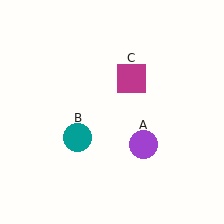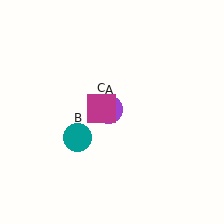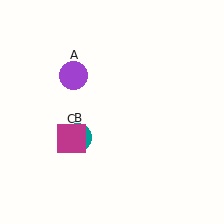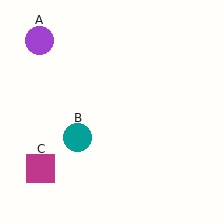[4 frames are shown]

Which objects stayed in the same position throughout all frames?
Teal circle (object B) remained stationary.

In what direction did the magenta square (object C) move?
The magenta square (object C) moved down and to the left.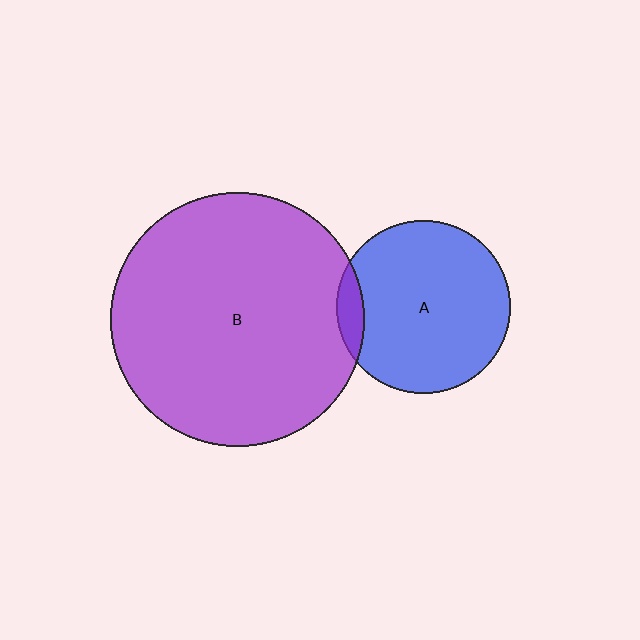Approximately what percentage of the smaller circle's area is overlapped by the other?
Approximately 10%.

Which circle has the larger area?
Circle B (purple).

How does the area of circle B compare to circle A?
Approximately 2.1 times.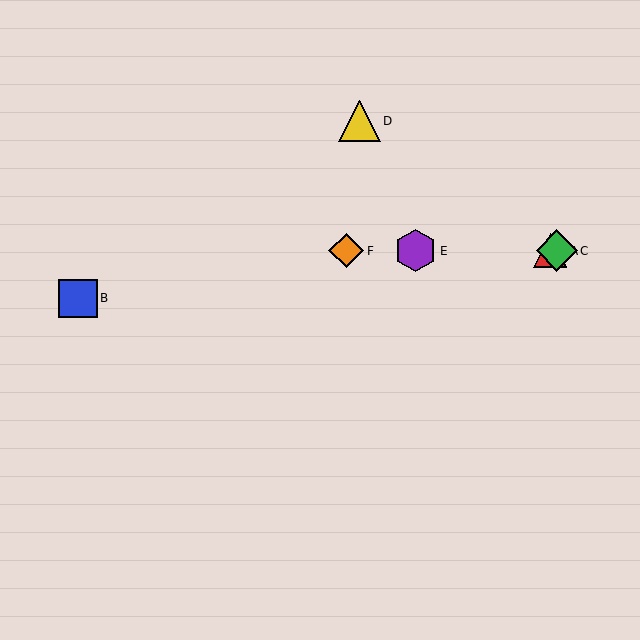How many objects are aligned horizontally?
4 objects (A, C, E, F) are aligned horizontally.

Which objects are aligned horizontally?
Objects A, C, E, F are aligned horizontally.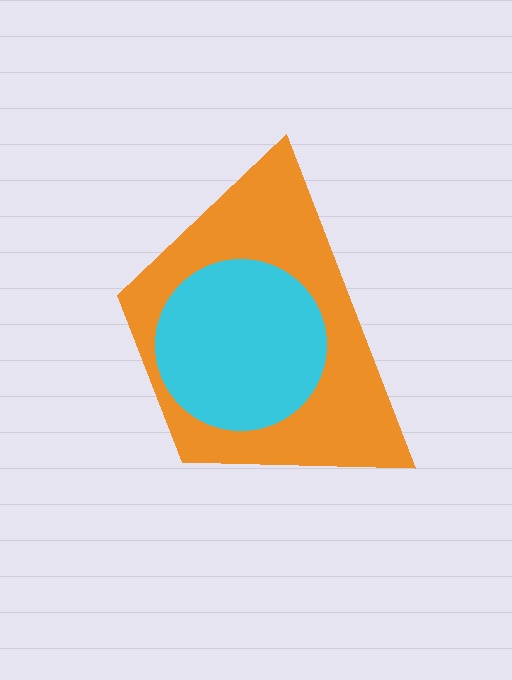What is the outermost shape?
The orange trapezoid.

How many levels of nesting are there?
2.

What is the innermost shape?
The cyan circle.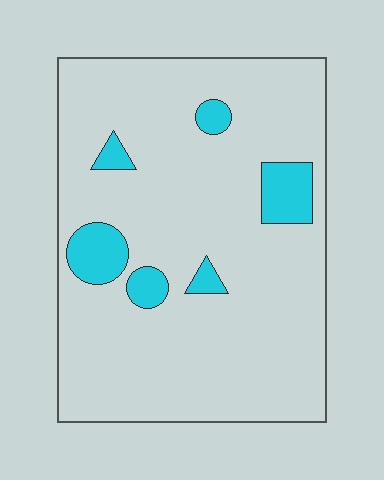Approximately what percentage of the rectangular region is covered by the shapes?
Approximately 10%.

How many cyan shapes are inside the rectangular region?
6.